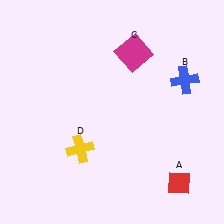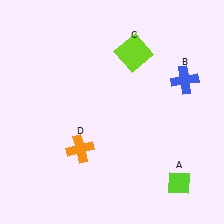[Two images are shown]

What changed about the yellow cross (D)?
In Image 1, D is yellow. In Image 2, it changed to orange.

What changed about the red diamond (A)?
In Image 1, A is red. In Image 2, it changed to lime.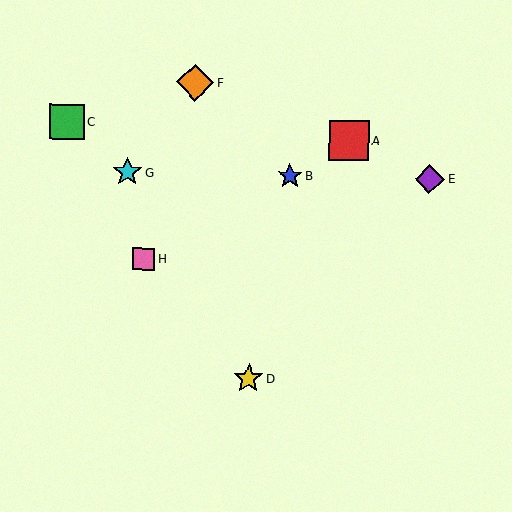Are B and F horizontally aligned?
No, B is at y≈176 and F is at y≈82.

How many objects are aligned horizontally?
3 objects (B, E, G) are aligned horizontally.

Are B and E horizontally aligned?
Yes, both are at y≈176.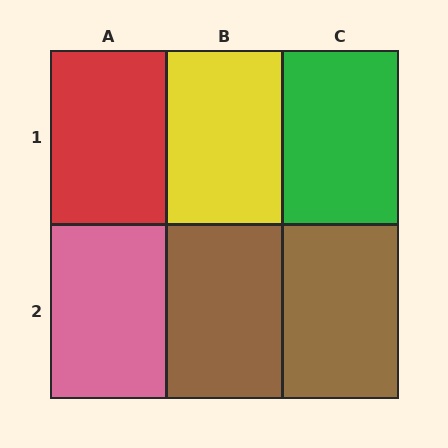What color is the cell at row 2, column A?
Pink.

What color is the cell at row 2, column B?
Brown.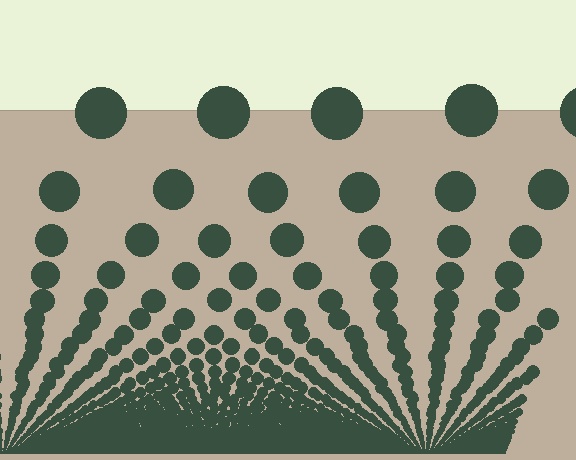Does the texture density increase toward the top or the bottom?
Density increases toward the bottom.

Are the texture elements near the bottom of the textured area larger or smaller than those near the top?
Smaller. The gradient is inverted — elements near the bottom are smaller and denser.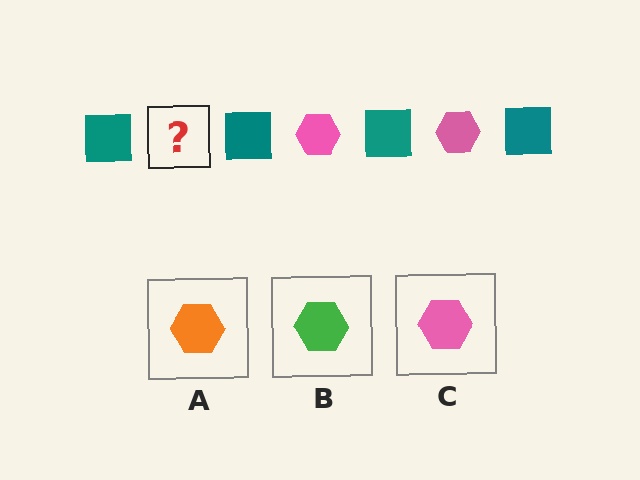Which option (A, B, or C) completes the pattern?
C.